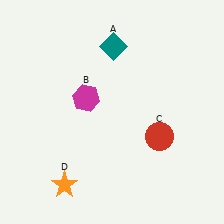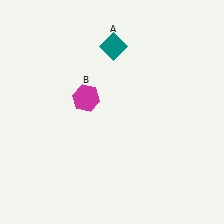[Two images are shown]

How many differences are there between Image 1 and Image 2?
There are 2 differences between the two images.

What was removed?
The red circle (C), the orange star (D) were removed in Image 2.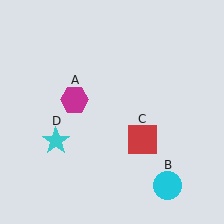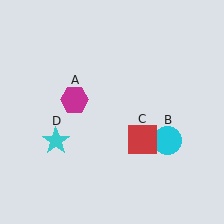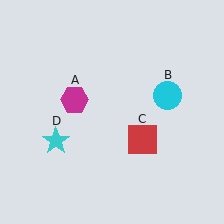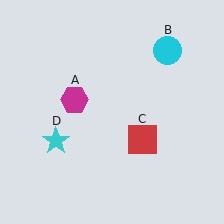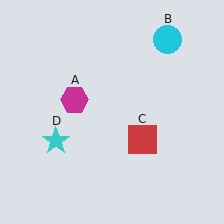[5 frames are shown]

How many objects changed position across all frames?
1 object changed position: cyan circle (object B).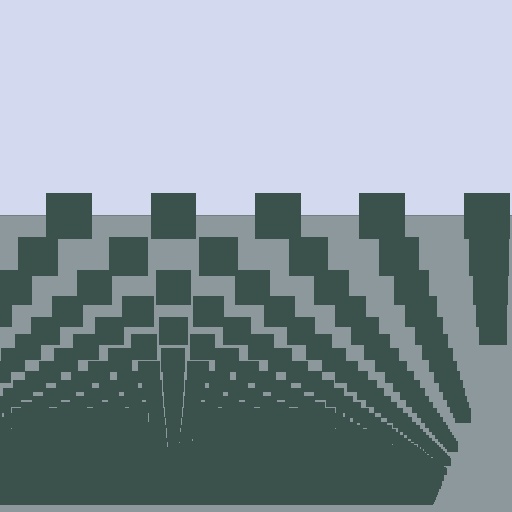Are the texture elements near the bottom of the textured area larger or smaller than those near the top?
Smaller. The gradient is inverted — elements near the bottom are smaller and denser.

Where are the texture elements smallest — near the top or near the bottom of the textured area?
Near the bottom.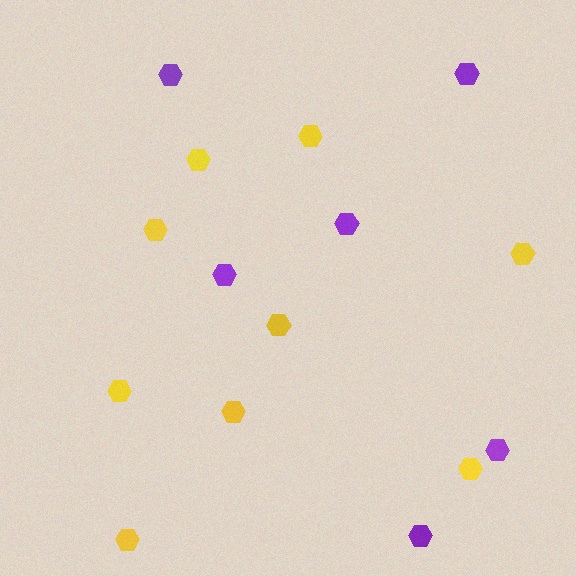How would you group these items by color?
There are 2 groups: one group of yellow hexagons (9) and one group of purple hexagons (6).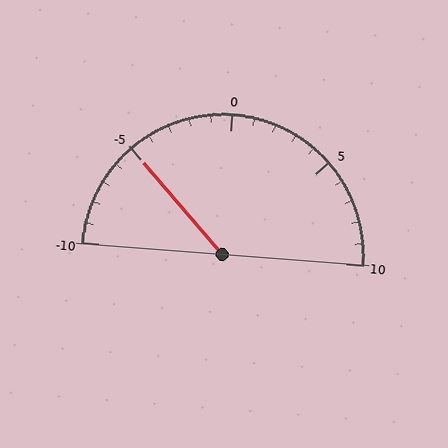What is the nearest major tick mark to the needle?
The nearest major tick mark is -5.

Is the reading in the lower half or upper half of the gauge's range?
The reading is in the lower half of the range (-10 to 10).